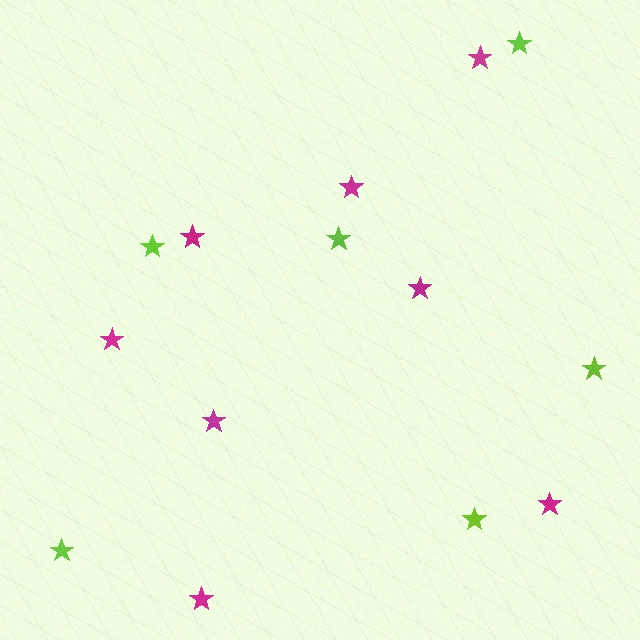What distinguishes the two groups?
There are 2 groups: one group of magenta stars (8) and one group of lime stars (6).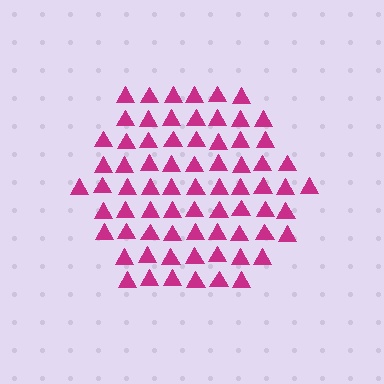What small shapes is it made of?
It is made of small triangles.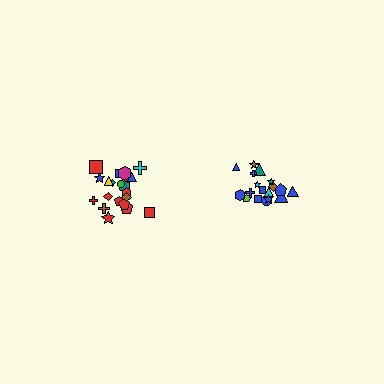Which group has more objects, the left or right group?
The left group.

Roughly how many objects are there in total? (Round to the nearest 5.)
Roughly 40 objects in total.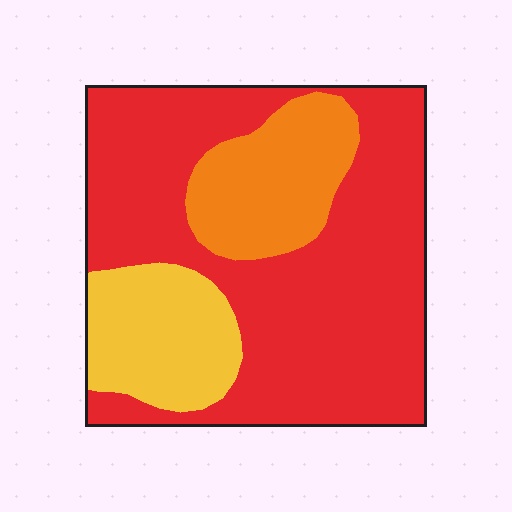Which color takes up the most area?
Red, at roughly 65%.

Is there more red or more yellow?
Red.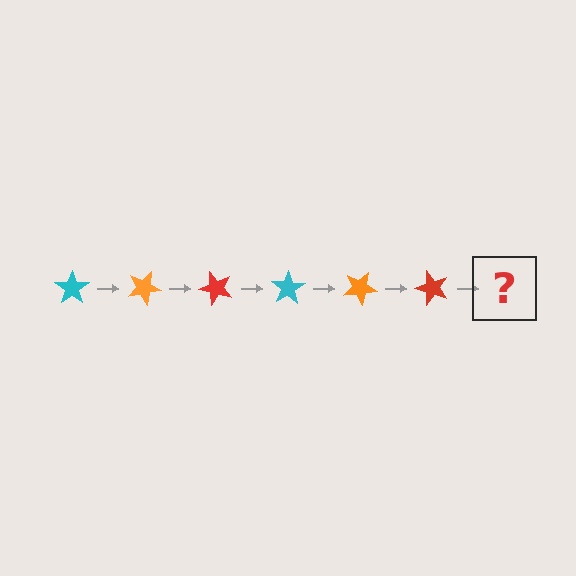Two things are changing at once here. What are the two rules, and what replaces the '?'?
The two rules are that it rotates 25 degrees each step and the color cycles through cyan, orange, and red. The '?' should be a cyan star, rotated 150 degrees from the start.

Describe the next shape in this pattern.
It should be a cyan star, rotated 150 degrees from the start.